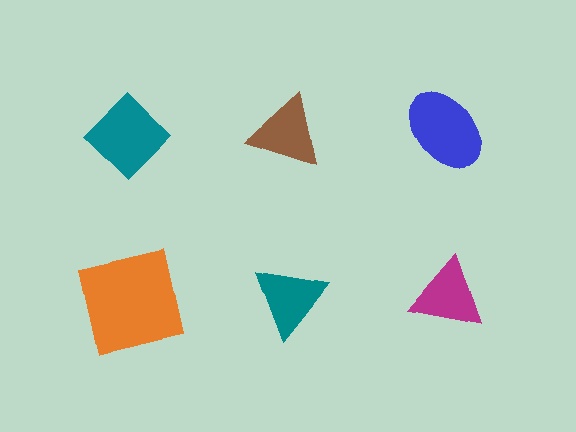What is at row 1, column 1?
A teal diamond.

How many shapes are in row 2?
3 shapes.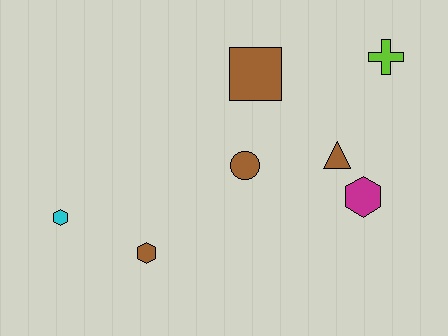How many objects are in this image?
There are 7 objects.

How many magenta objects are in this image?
There is 1 magenta object.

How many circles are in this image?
There is 1 circle.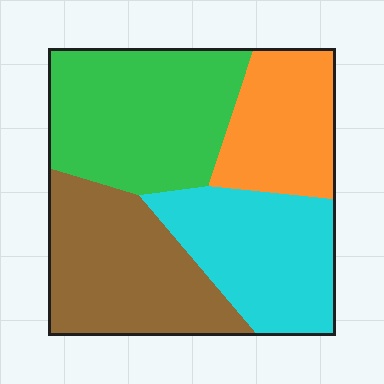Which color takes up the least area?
Orange, at roughly 20%.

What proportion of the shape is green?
Green takes up between a sixth and a third of the shape.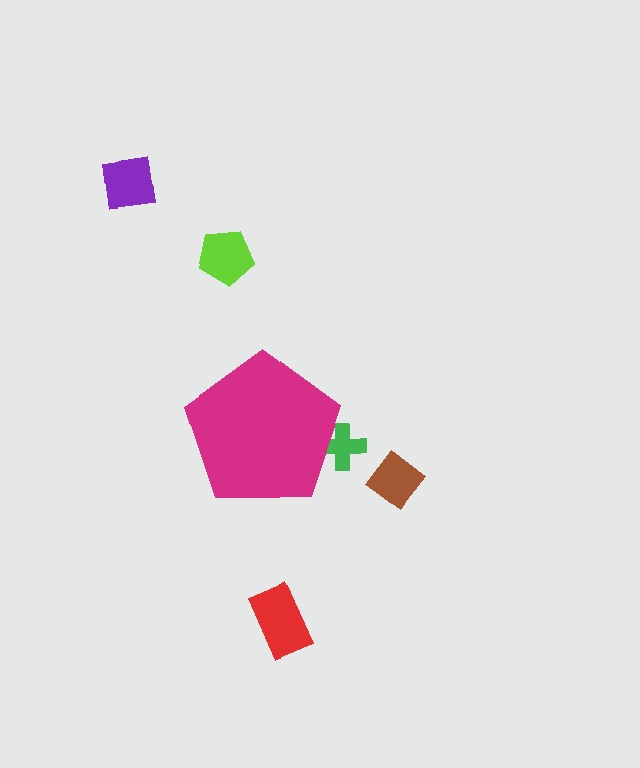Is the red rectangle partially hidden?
No, the red rectangle is fully visible.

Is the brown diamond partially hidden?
No, the brown diamond is fully visible.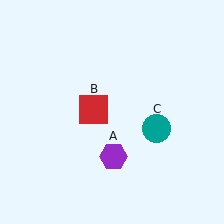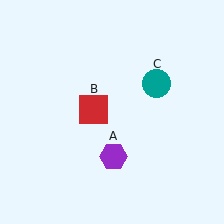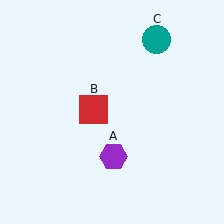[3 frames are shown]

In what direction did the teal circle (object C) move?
The teal circle (object C) moved up.